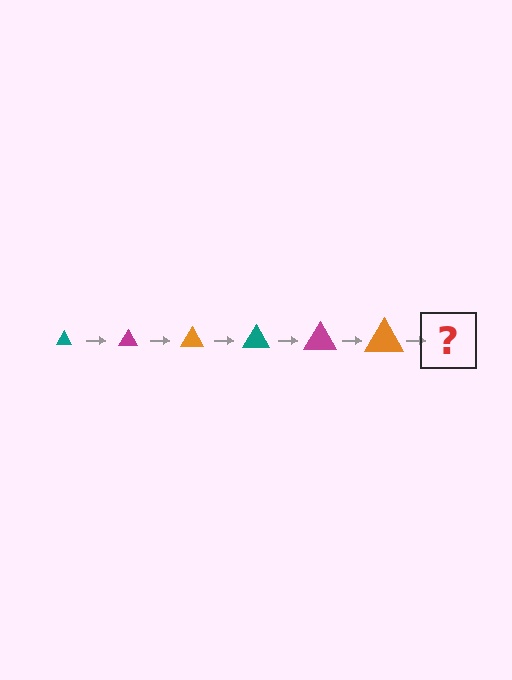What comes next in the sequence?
The next element should be a teal triangle, larger than the previous one.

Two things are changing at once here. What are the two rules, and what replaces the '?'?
The two rules are that the triangle grows larger each step and the color cycles through teal, magenta, and orange. The '?' should be a teal triangle, larger than the previous one.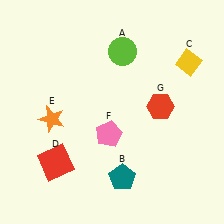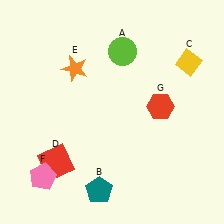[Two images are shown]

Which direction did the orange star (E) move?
The orange star (E) moved up.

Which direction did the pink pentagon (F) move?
The pink pentagon (F) moved left.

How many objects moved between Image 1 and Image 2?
3 objects moved between the two images.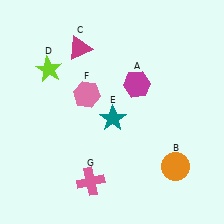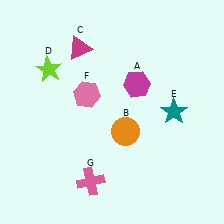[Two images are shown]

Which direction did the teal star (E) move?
The teal star (E) moved right.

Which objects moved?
The objects that moved are: the orange circle (B), the teal star (E).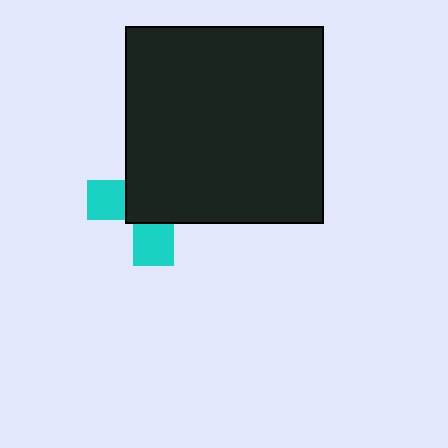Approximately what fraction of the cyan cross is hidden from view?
Roughly 64% of the cyan cross is hidden behind the black square.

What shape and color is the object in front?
The object in front is a black square.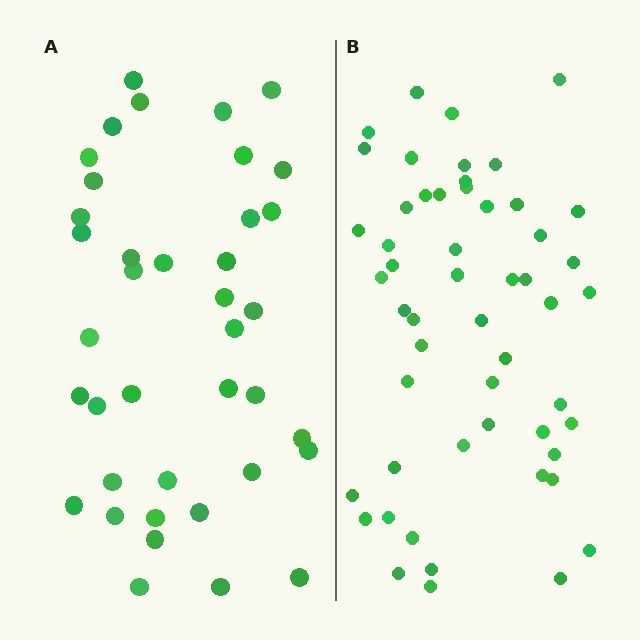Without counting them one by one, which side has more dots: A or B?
Region B (the right region) has more dots.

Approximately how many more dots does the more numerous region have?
Region B has approximately 15 more dots than region A.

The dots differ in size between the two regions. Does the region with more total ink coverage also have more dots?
No. Region A has more total ink coverage because its dots are larger, but region B actually contains more individual dots. Total area can be misleading — the number of items is what matters here.